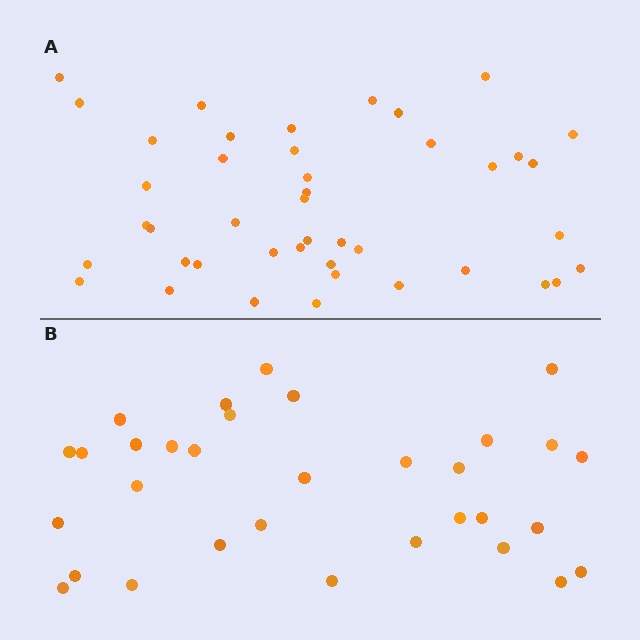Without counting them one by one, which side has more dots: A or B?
Region A (the top region) has more dots.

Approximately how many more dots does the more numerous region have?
Region A has roughly 12 or so more dots than region B.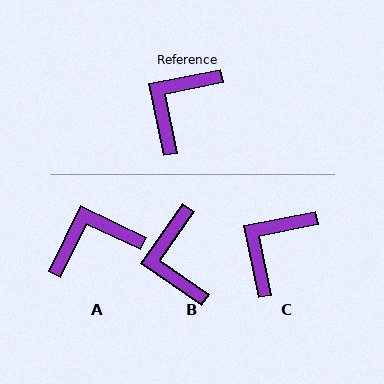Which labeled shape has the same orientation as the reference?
C.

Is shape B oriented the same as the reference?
No, it is off by about 44 degrees.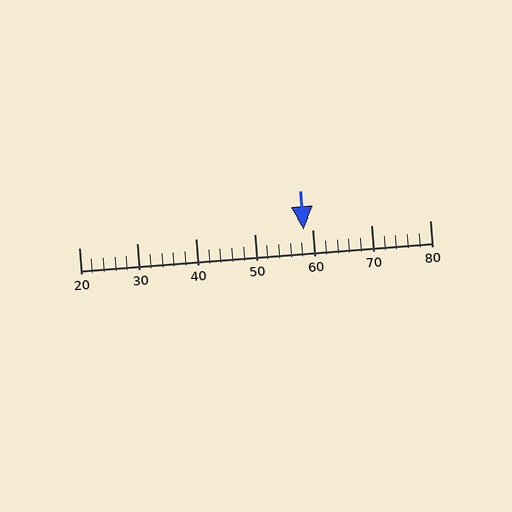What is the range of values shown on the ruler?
The ruler shows values from 20 to 80.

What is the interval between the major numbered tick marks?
The major tick marks are spaced 10 units apart.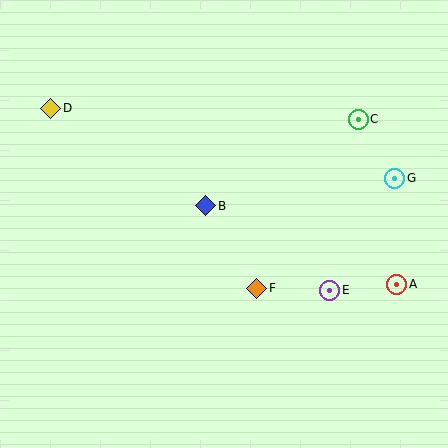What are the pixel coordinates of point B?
Point B is at (206, 206).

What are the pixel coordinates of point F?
Point F is at (257, 288).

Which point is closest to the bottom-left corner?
Point F is closest to the bottom-left corner.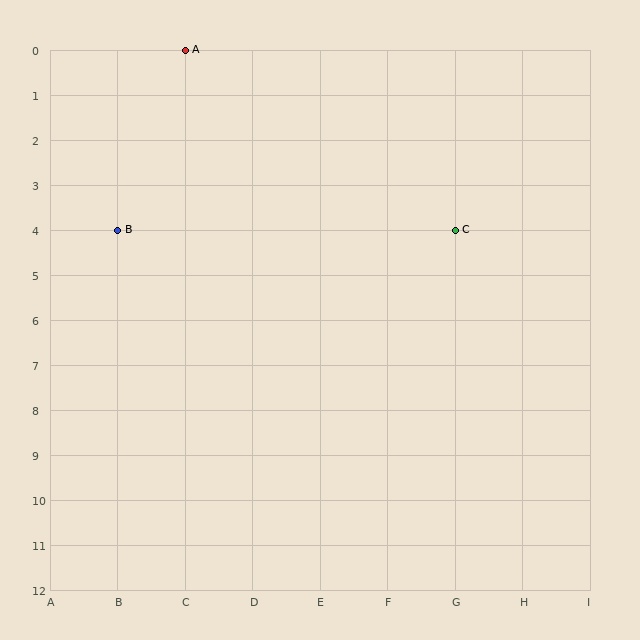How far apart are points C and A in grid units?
Points C and A are 4 columns and 4 rows apart (about 5.7 grid units diagonally).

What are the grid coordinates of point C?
Point C is at grid coordinates (G, 4).